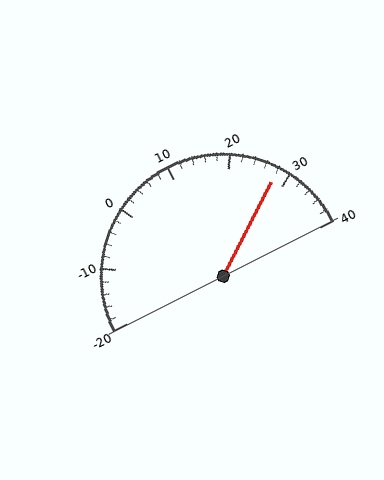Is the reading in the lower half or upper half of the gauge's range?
The reading is in the upper half of the range (-20 to 40).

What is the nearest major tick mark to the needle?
The nearest major tick mark is 30.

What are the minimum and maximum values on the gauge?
The gauge ranges from -20 to 40.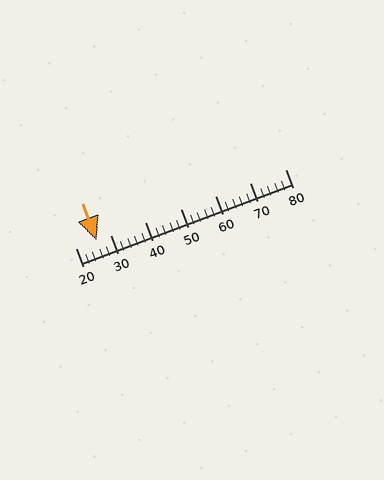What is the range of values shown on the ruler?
The ruler shows values from 20 to 80.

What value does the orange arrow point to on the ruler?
The orange arrow points to approximately 26.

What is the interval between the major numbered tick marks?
The major tick marks are spaced 10 units apart.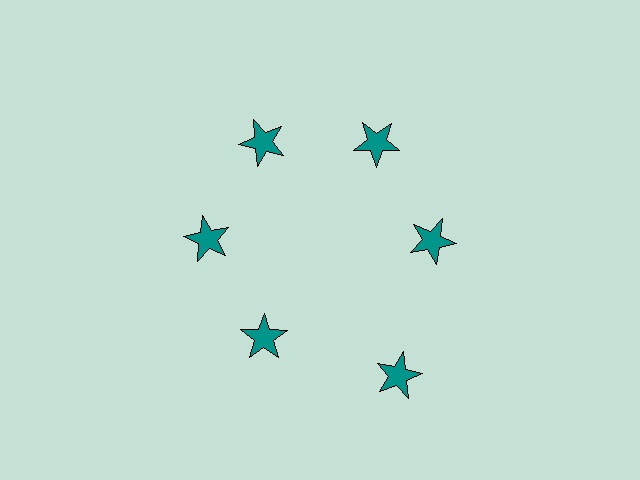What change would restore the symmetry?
The symmetry would be restored by moving it inward, back onto the ring so that all 6 stars sit at equal angles and equal distance from the center.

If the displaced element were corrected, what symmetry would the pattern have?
It would have 6-fold rotational symmetry — the pattern would map onto itself every 60 degrees.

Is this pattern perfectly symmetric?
No. The 6 teal stars are arranged in a ring, but one element near the 5 o'clock position is pushed outward from the center, breaking the 6-fold rotational symmetry.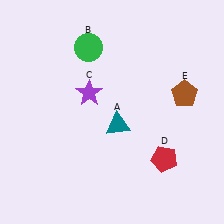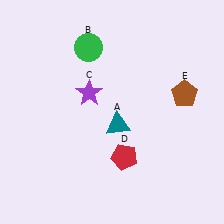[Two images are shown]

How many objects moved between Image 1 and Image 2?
1 object moved between the two images.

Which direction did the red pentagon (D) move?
The red pentagon (D) moved left.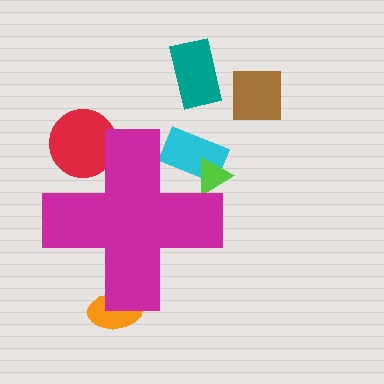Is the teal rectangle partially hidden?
No, the teal rectangle is fully visible.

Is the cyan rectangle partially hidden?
Yes, the cyan rectangle is partially hidden behind the magenta cross.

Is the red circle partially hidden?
Yes, the red circle is partially hidden behind the magenta cross.